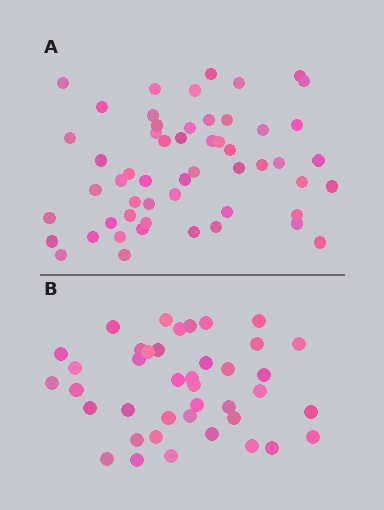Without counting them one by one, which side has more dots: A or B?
Region A (the top region) has more dots.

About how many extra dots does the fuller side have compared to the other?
Region A has approximately 15 more dots than region B.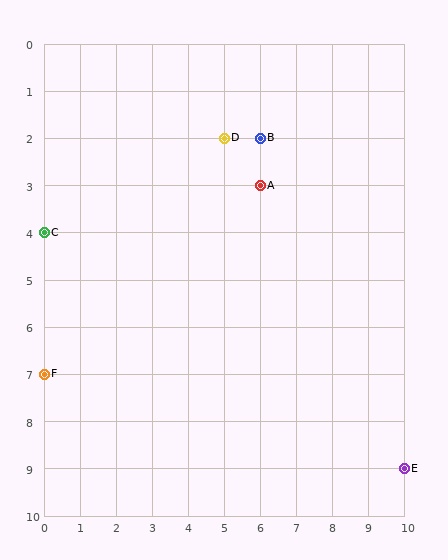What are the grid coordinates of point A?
Point A is at grid coordinates (6, 3).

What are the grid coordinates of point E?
Point E is at grid coordinates (10, 9).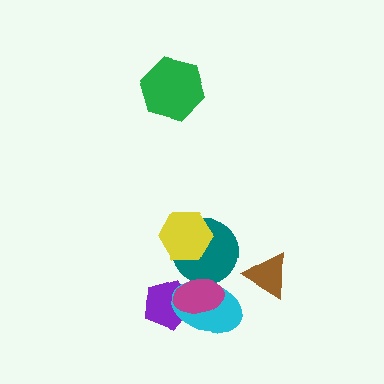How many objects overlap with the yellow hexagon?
1 object overlaps with the yellow hexagon.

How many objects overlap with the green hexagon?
0 objects overlap with the green hexagon.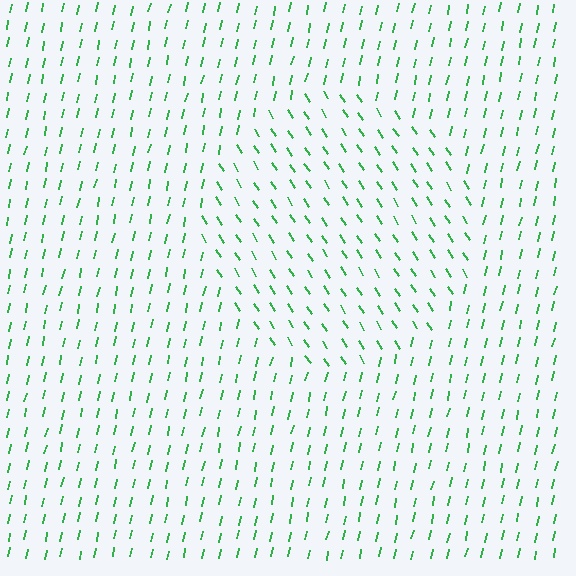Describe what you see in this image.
The image is filled with small green line segments. A circle region in the image has lines oriented differently from the surrounding lines, creating a visible texture boundary.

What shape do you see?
I see a circle.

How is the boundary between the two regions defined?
The boundary is defined purely by a change in line orientation (approximately 45 degrees difference). All lines are the same color and thickness.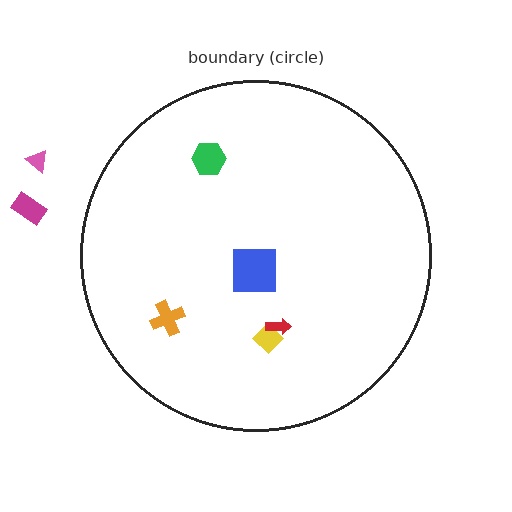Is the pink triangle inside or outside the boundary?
Outside.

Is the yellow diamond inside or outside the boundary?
Inside.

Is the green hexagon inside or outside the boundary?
Inside.